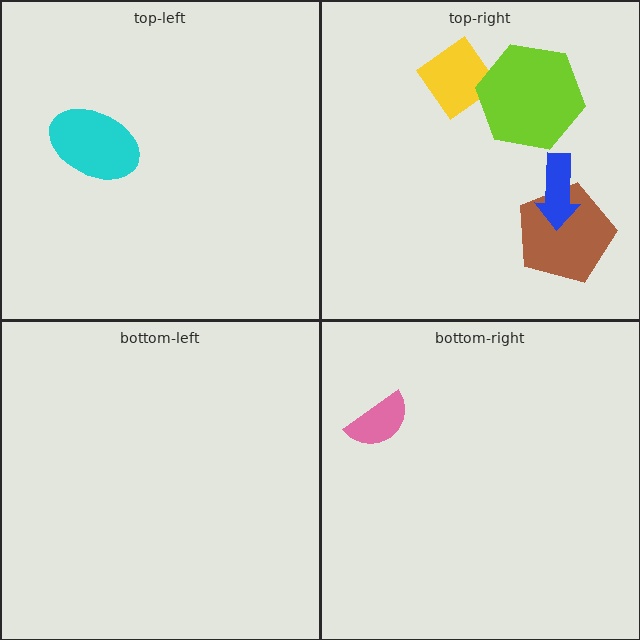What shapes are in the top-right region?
The brown pentagon, the yellow diamond, the blue arrow, the lime hexagon.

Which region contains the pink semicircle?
The bottom-right region.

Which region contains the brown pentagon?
The top-right region.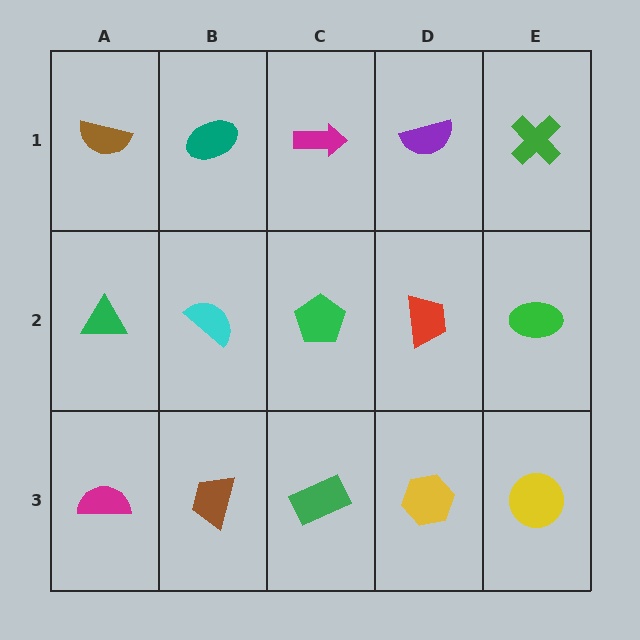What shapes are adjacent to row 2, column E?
A green cross (row 1, column E), a yellow circle (row 3, column E), a red trapezoid (row 2, column D).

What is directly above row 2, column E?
A green cross.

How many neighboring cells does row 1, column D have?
3.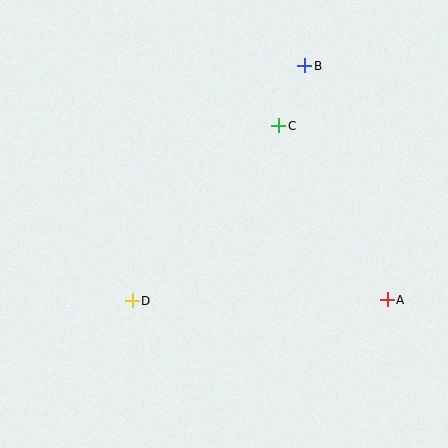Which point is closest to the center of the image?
Point C at (279, 126) is closest to the center.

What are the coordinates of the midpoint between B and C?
The midpoint between B and C is at (292, 96).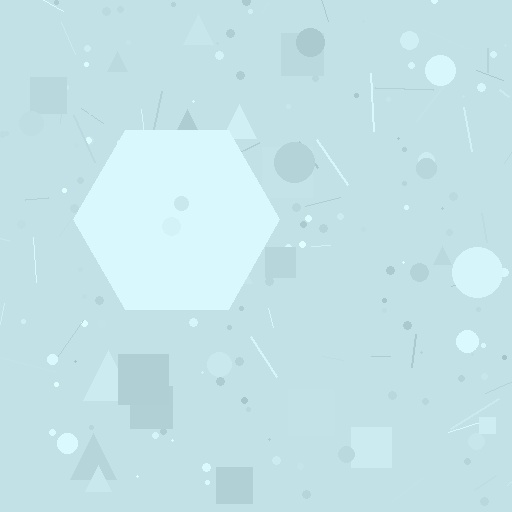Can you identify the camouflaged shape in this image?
The camouflaged shape is a hexagon.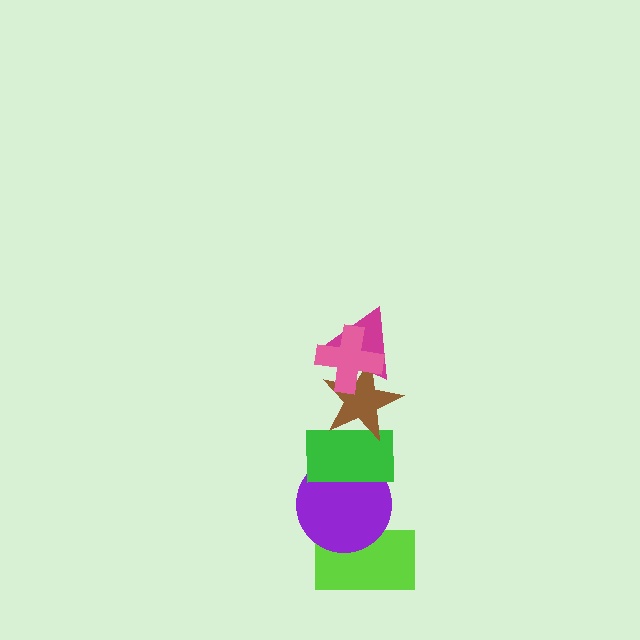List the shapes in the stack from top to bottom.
From top to bottom: the pink cross, the magenta triangle, the brown star, the green rectangle, the purple circle, the lime rectangle.